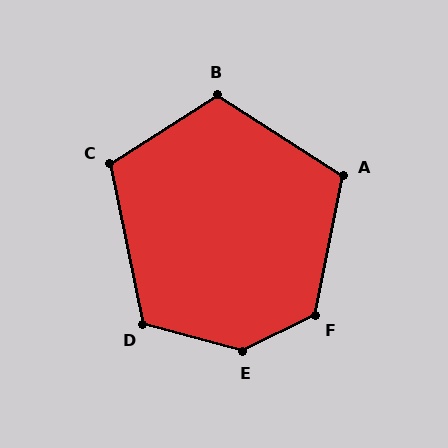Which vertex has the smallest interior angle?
C, at approximately 111 degrees.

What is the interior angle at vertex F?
Approximately 128 degrees (obtuse).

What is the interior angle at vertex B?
Approximately 115 degrees (obtuse).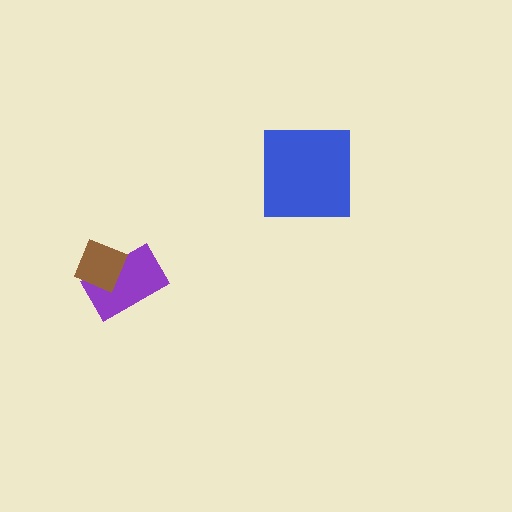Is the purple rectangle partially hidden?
Yes, it is partially covered by another shape.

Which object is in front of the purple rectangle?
The brown diamond is in front of the purple rectangle.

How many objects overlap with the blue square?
0 objects overlap with the blue square.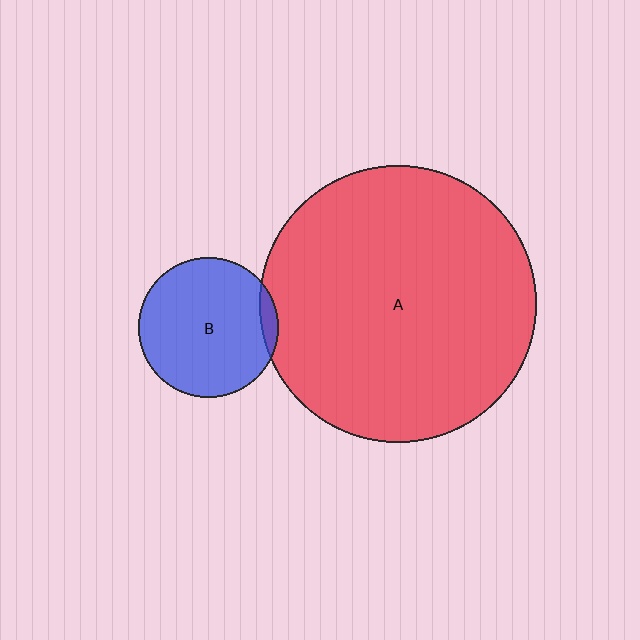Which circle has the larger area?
Circle A (red).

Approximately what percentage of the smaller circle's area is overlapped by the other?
Approximately 5%.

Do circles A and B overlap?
Yes.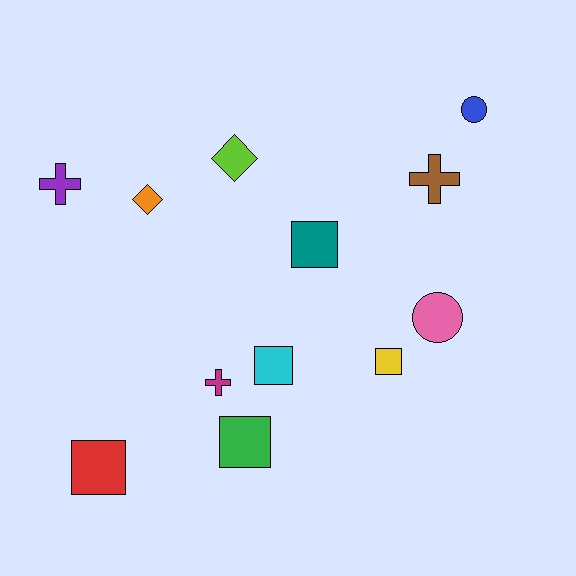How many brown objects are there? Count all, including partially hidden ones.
There is 1 brown object.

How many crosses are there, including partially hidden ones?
There are 3 crosses.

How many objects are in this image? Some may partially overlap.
There are 12 objects.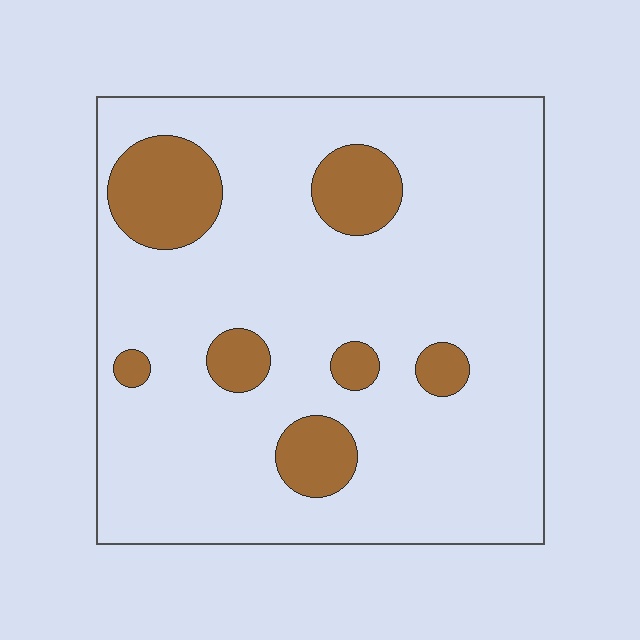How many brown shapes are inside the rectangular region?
7.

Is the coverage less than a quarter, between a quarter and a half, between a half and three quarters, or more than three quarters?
Less than a quarter.